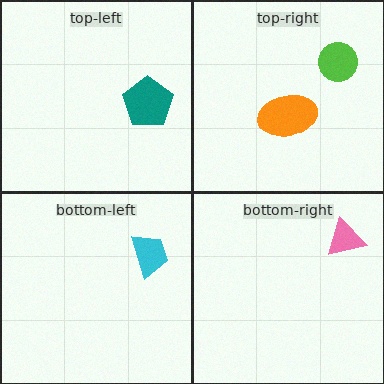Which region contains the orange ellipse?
The top-right region.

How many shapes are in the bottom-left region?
1.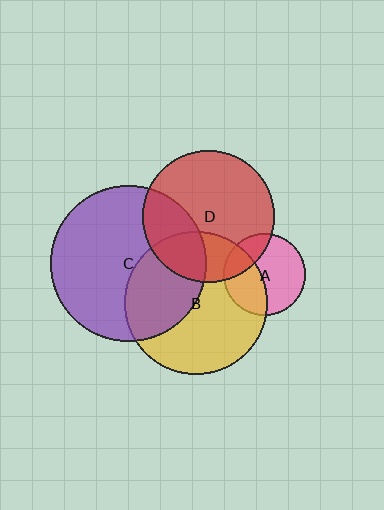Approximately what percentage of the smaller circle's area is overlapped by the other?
Approximately 25%.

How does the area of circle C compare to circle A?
Approximately 3.6 times.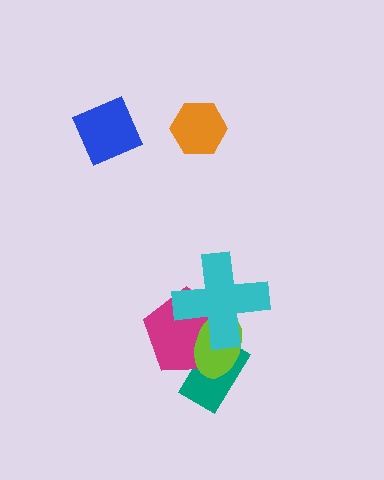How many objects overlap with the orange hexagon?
0 objects overlap with the orange hexagon.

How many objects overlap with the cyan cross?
3 objects overlap with the cyan cross.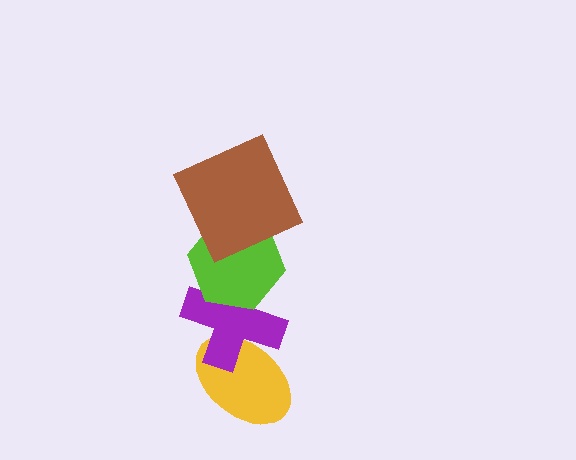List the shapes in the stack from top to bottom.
From top to bottom: the brown square, the lime hexagon, the purple cross, the yellow ellipse.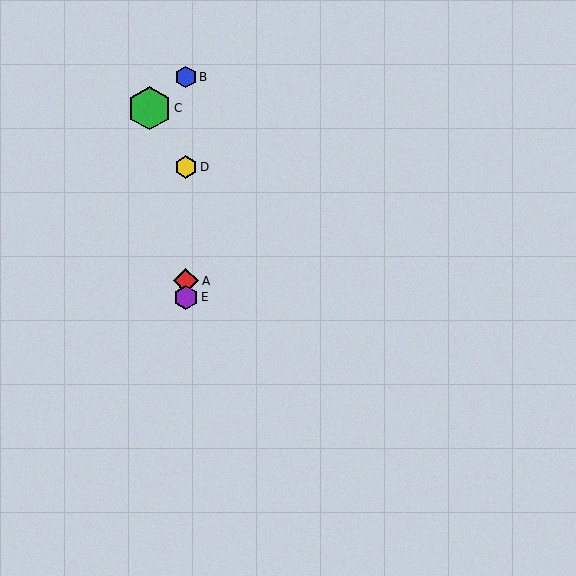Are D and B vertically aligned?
Yes, both are at x≈186.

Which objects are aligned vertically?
Objects A, B, D, E are aligned vertically.